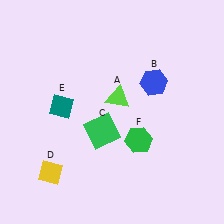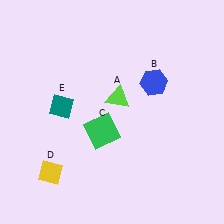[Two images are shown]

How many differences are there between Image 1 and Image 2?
There is 1 difference between the two images.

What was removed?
The green hexagon (F) was removed in Image 2.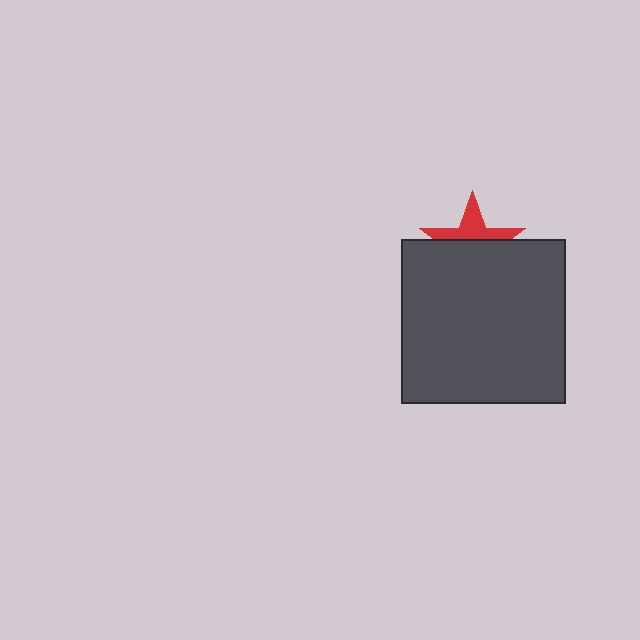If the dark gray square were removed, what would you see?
You would see the complete red star.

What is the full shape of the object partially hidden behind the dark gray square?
The partially hidden object is a red star.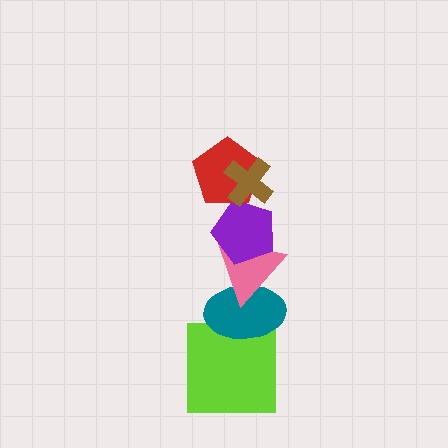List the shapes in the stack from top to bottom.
From top to bottom: the brown cross, the red pentagon, the purple pentagon, the pink triangle, the teal ellipse, the lime square.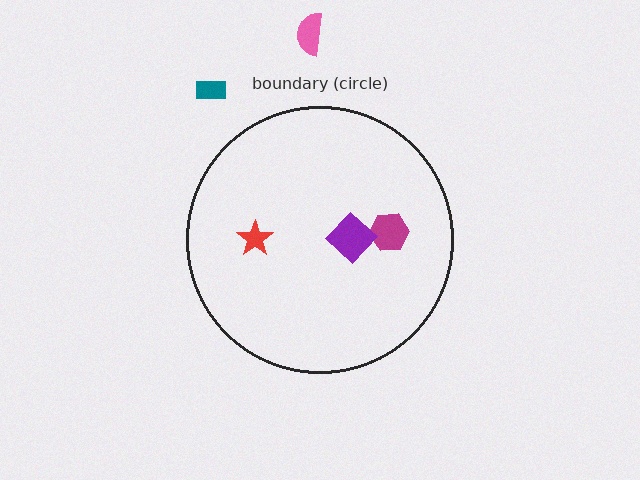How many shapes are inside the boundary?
3 inside, 2 outside.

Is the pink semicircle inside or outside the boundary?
Outside.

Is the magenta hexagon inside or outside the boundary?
Inside.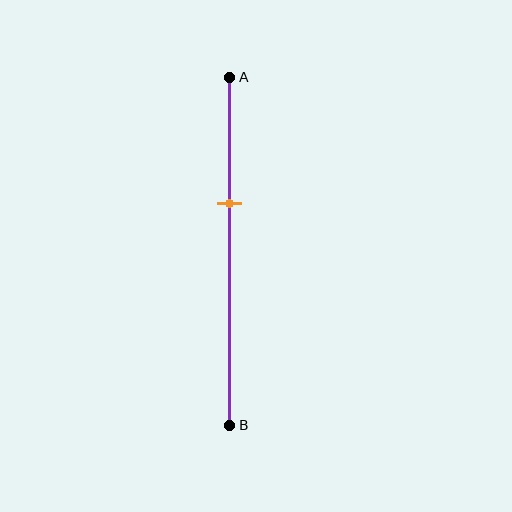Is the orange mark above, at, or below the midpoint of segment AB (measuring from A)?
The orange mark is above the midpoint of segment AB.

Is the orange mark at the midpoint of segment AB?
No, the mark is at about 35% from A, not at the 50% midpoint.